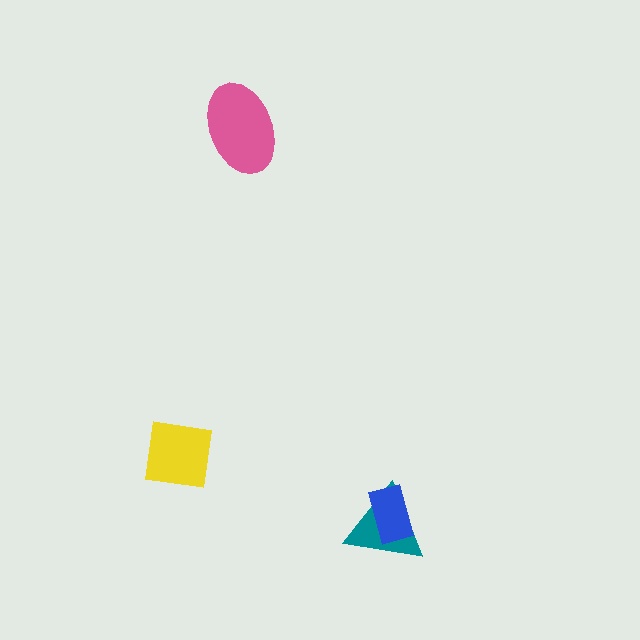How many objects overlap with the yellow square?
0 objects overlap with the yellow square.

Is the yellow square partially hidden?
No, no other shape covers it.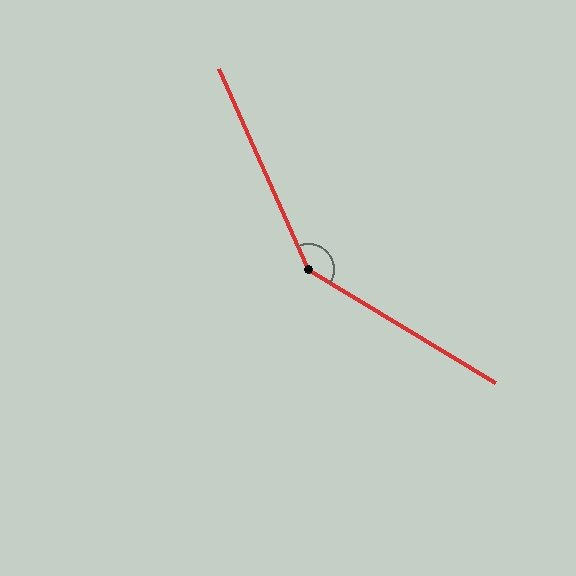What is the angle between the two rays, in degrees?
Approximately 145 degrees.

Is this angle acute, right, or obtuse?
It is obtuse.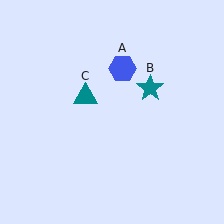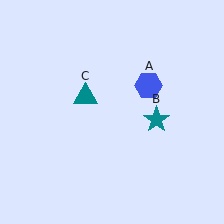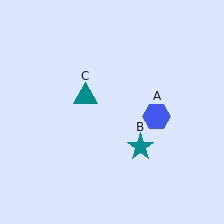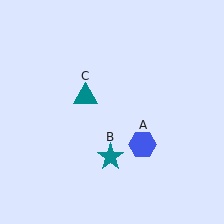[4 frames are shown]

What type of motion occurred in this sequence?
The blue hexagon (object A), teal star (object B) rotated clockwise around the center of the scene.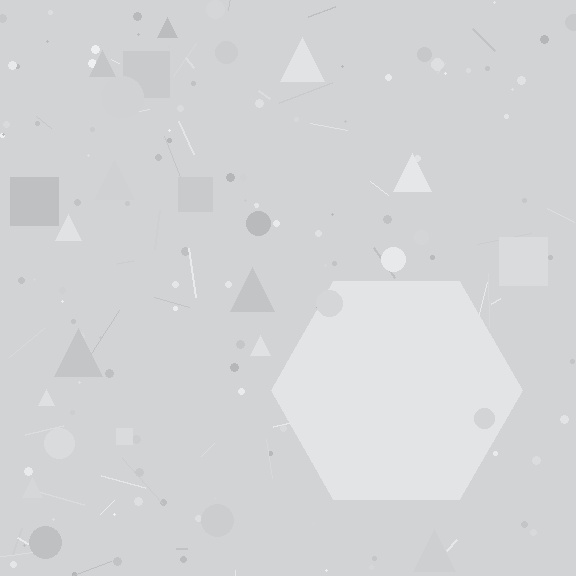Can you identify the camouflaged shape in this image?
The camouflaged shape is a hexagon.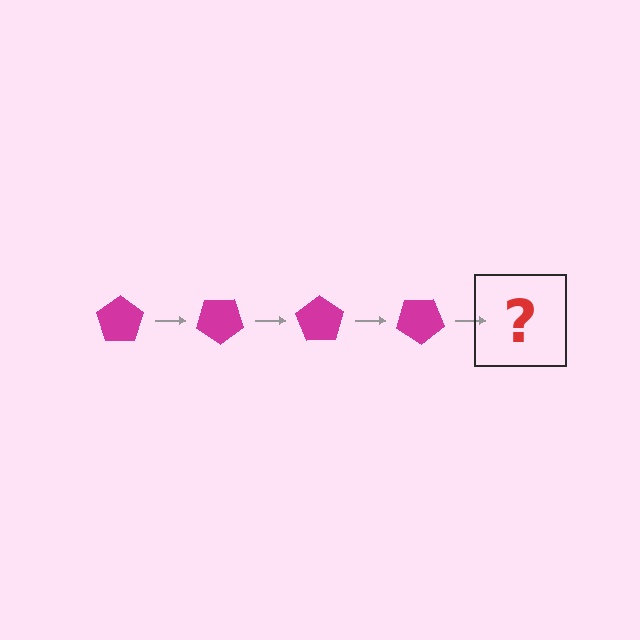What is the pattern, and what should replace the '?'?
The pattern is that the pentagon rotates 35 degrees each step. The '?' should be a magenta pentagon rotated 140 degrees.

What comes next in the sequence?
The next element should be a magenta pentagon rotated 140 degrees.